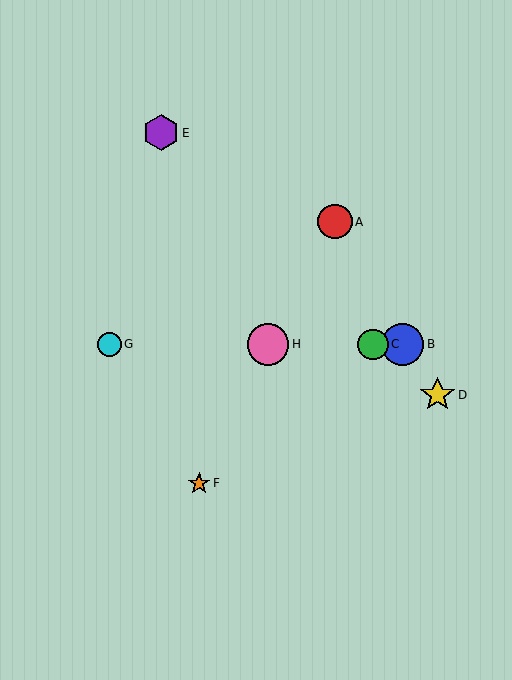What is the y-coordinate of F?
Object F is at y≈483.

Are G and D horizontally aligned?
No, G is at y≈344 and D is at y≈395.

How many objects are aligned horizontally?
4 objects (B, C, G, H) are aligned horizontally.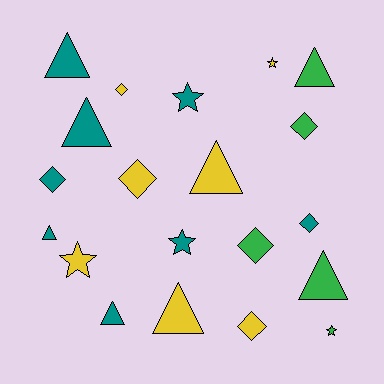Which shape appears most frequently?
Triangle, with 8 objects.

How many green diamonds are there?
There are 2 green diamonds.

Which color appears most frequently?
Teal, with 8 objects.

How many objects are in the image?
There are 20 objects.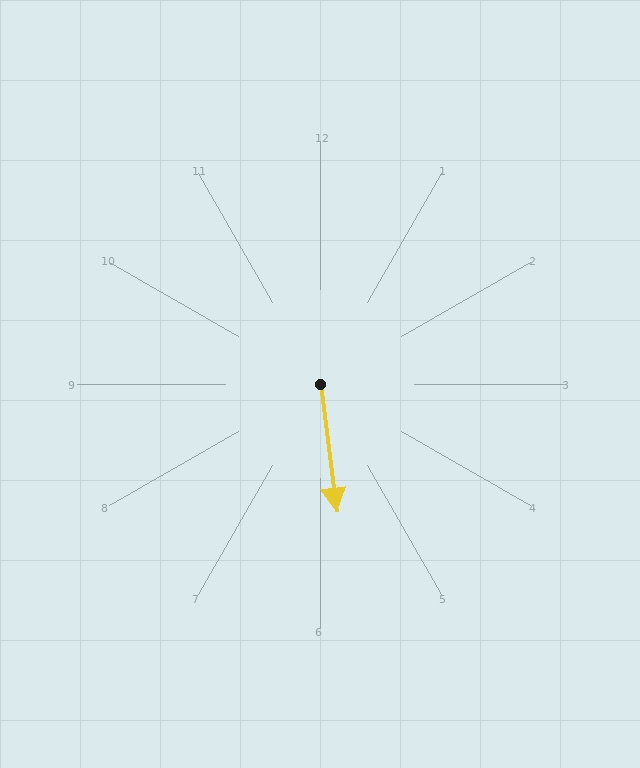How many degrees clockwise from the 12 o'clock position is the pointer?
Approximately 173 degrees.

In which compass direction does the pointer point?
South.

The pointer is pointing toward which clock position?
Roughly 6 o'clock.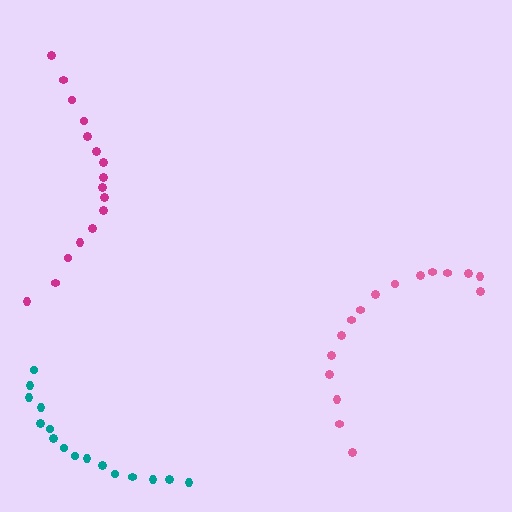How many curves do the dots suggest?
There are 3 distinct paths.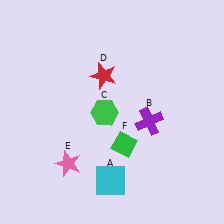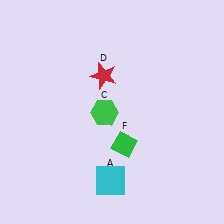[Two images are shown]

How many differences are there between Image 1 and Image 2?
There are 2 differences between the two images.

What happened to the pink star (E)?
The pink star (E) was removed in Image 2. It was in the bottom-left area of Image 1.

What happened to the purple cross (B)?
The purple cross (B) was removed in Image 2. It was in the bottom-right area of Image 1.